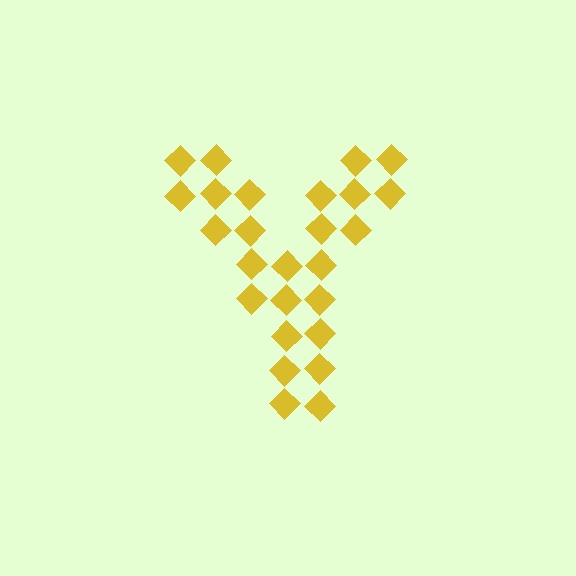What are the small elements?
The small elements are diamonds.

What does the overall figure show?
The overall figure shows the letter Y.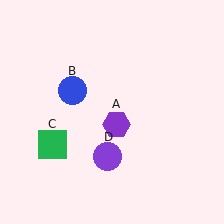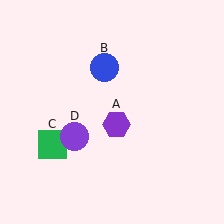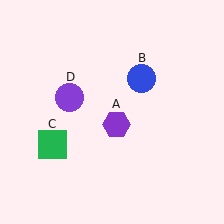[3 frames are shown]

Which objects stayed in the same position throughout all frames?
Purple hexagon (object A) and green square (object C) remained stationary.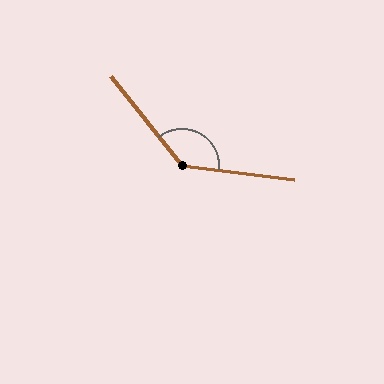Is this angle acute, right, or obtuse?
It is obtuse.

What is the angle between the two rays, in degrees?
Approximately 136 degrees.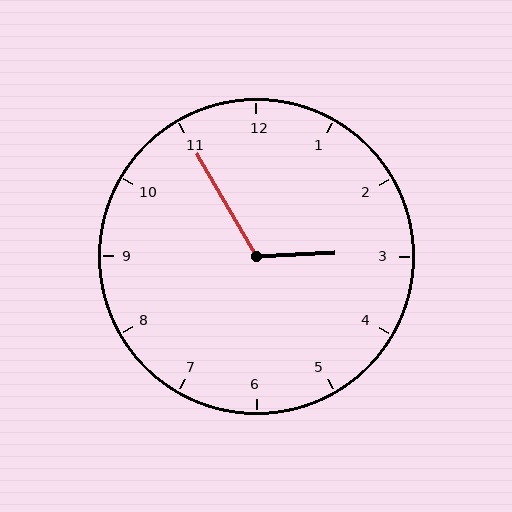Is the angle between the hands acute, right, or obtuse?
It is obtuse.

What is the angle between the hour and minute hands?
Approximately 118 degrees.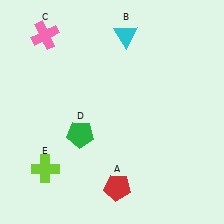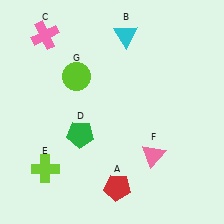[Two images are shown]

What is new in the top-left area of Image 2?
A lime circle (G) was added in the top-left area of Image 2.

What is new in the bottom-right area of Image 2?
A pink triangle (F) was added in the bottom-right area of Image 2.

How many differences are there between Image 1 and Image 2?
There are 2 differences between the two images.